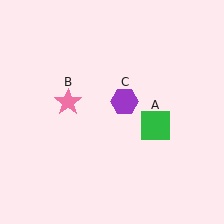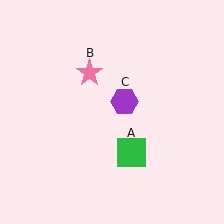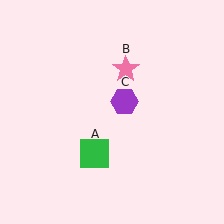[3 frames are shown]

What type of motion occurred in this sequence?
The green square (object A), pink star (object B) rotated clockwise around the center of the scene.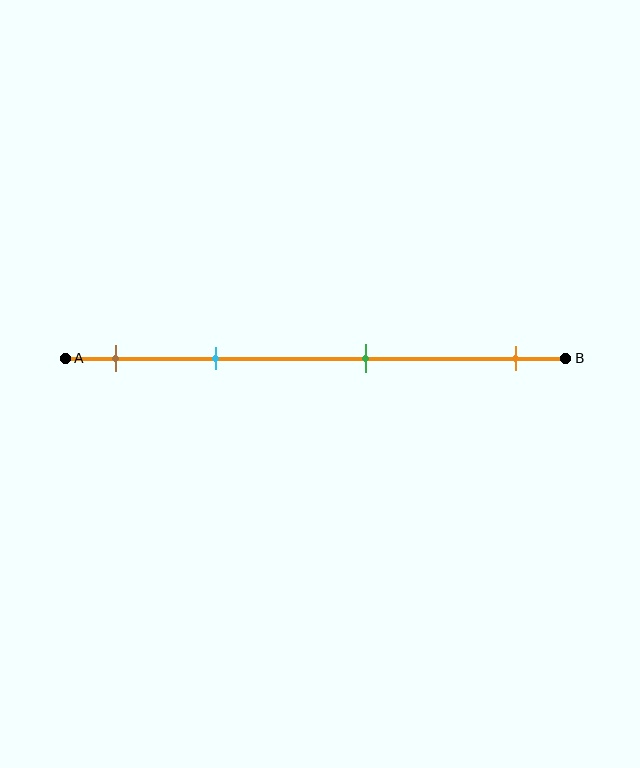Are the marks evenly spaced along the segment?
No, the marks are not evenly spaced.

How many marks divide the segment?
There are 4 marks dividing the segment.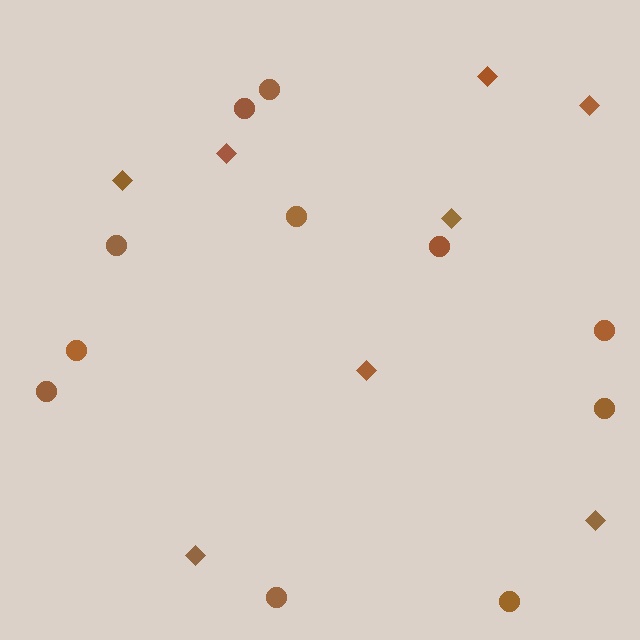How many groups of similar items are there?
There are 2 groups: one group of diamonds (8) and one group of circles (11).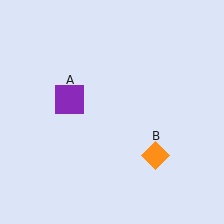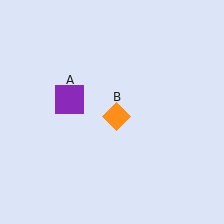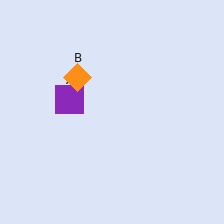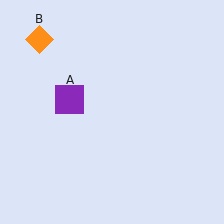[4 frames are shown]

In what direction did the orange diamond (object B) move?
The orange diamond (object B) moved up and to the left.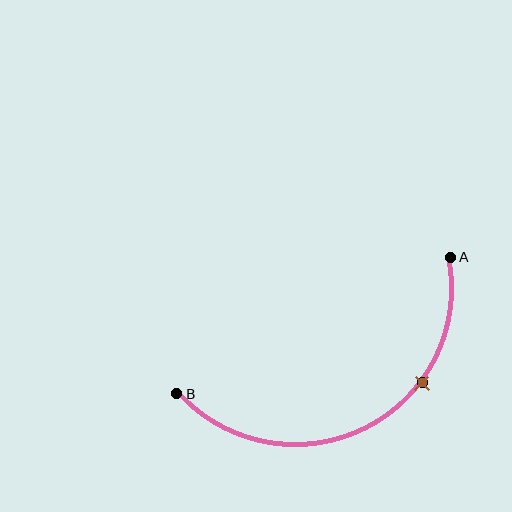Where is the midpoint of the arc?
The arc midpoint is the point on the curve farthest from the straight line joining A and B. It sits below that line.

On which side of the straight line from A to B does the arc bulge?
The arc bulges below the straight line connecting A and B.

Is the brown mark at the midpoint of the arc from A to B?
No. The brown mark lies on the arc but is closer to endpoint A. The arc midpoint would be at the point on the curve equidistant along the arc from both A and B.